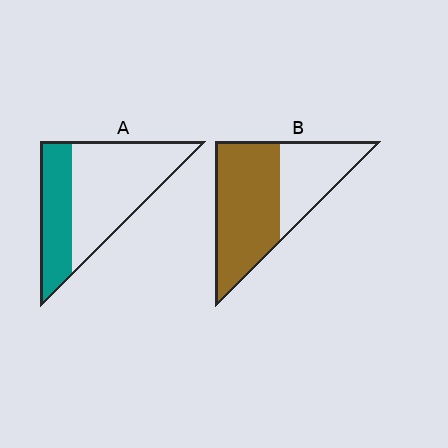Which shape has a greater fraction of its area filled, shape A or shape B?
Shape B.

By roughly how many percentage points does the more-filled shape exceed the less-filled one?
By roughly 30 percentage points (B over A).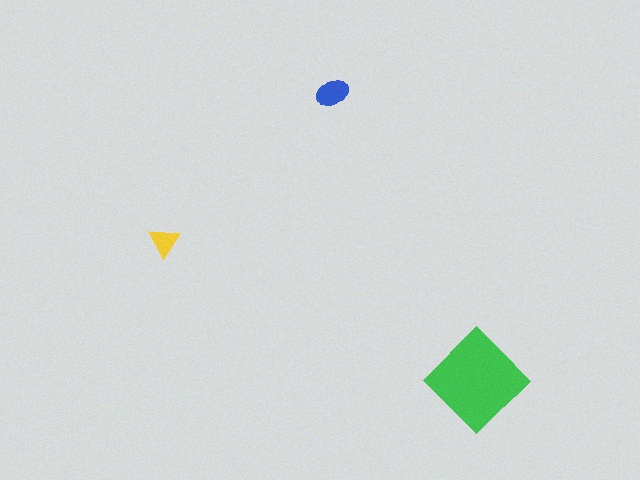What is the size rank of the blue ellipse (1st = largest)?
2nd.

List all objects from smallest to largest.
The yellow triangle, the blue ellipse, the green diamond.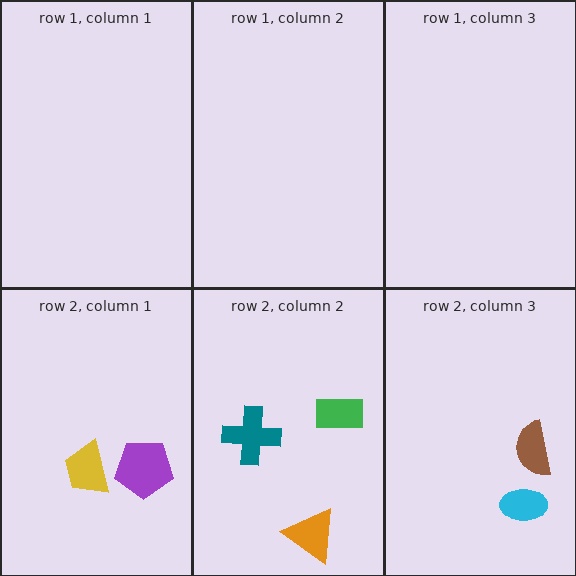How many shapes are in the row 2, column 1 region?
2.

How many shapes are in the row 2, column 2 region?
3.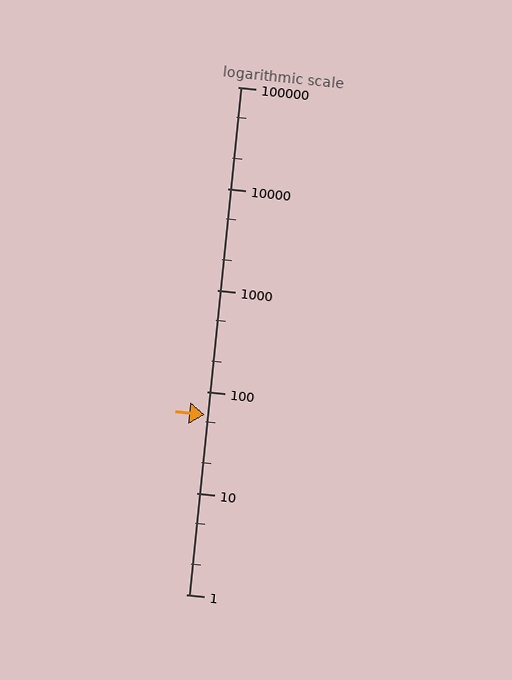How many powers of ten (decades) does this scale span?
The scale spans 5 decades, from 1 to 100000.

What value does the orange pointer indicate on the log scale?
The pointer indicates approximately 59.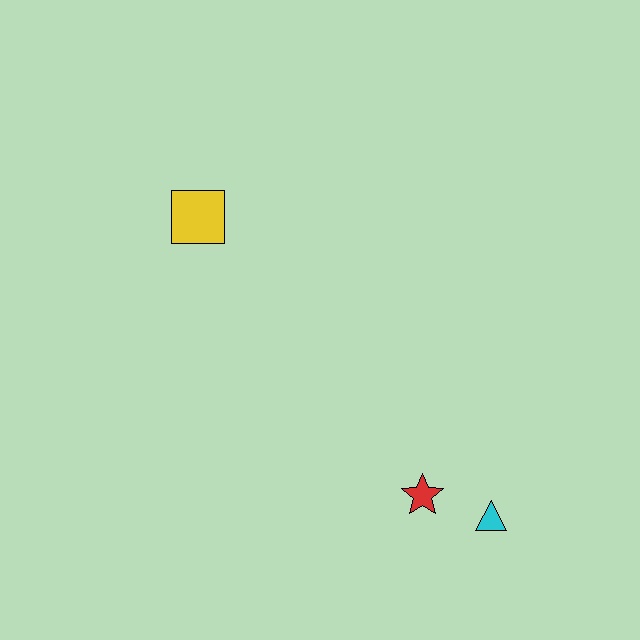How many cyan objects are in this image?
There is 1 cyan object.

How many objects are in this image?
There are 3 objects.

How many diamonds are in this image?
There are no diamonds.